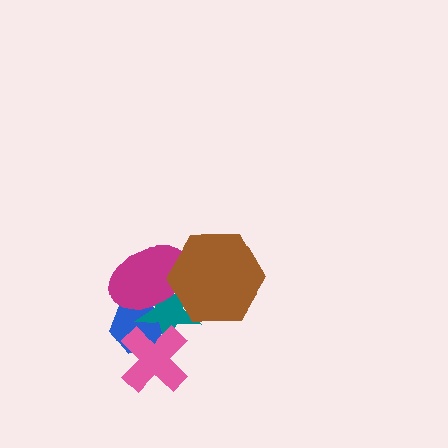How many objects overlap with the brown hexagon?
2 objects overlap with the brown hexagon.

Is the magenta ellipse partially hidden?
Yes, it is partially covered by another shape.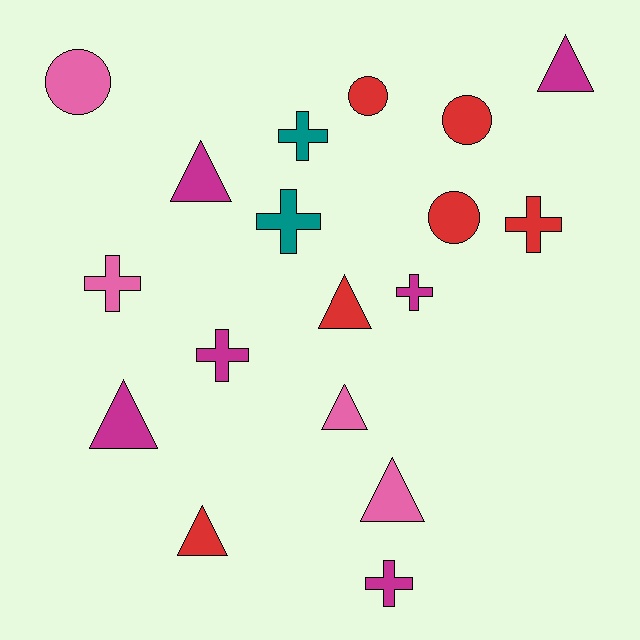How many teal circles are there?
There are no teal circles.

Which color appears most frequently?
Red, with 6 objects.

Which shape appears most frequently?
Cross, with 7 objects.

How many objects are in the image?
There are 18 objects.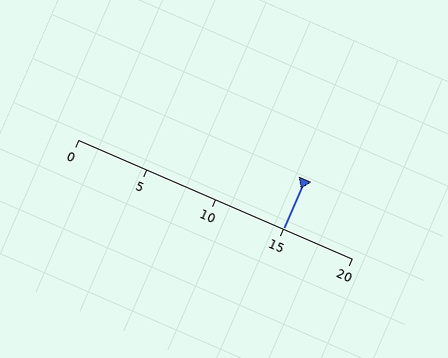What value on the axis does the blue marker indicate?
The marker indicates approximately 15.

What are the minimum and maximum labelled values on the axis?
The axis runs from 0 to 20.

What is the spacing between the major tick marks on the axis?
The major ticks are spaced 5 apart.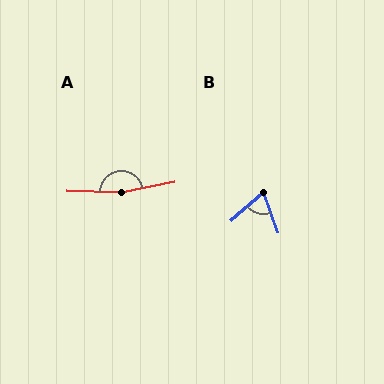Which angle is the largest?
A, at approximately 167 degrees.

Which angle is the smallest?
B, at approximately 68 degrees.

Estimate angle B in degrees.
Approximately 68 degrees.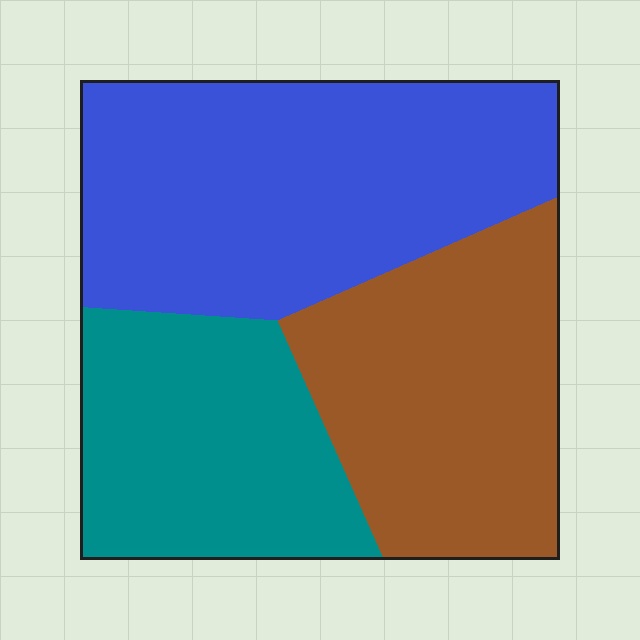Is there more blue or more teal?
Blue.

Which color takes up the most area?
Blue, at roughly 40%.